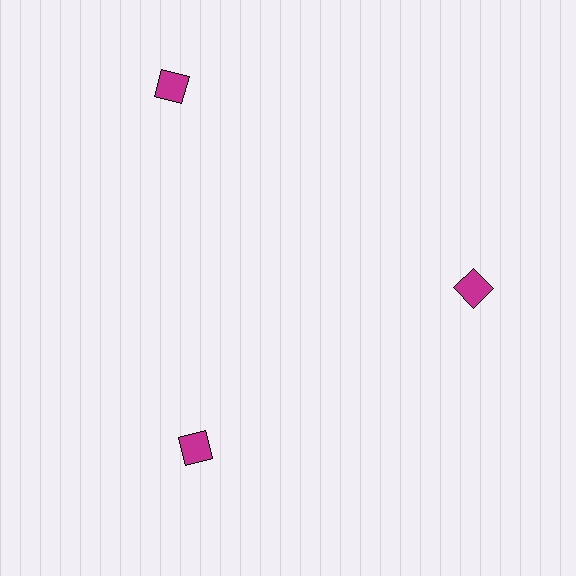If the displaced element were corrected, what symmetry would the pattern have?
It would have 3-fold rotational symmetry — the pattern would map onto itself every 120 degrees.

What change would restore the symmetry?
The symmetry would be restored by moving it inward, back onto the ring so that all 3 squares sit at equal angles and equal distance from the center.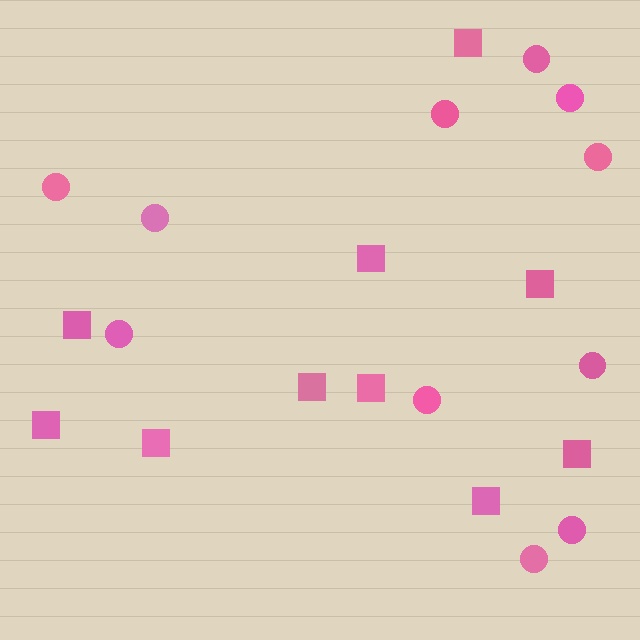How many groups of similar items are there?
There are 2 groups: one group of squares (10) and one group of circles (11).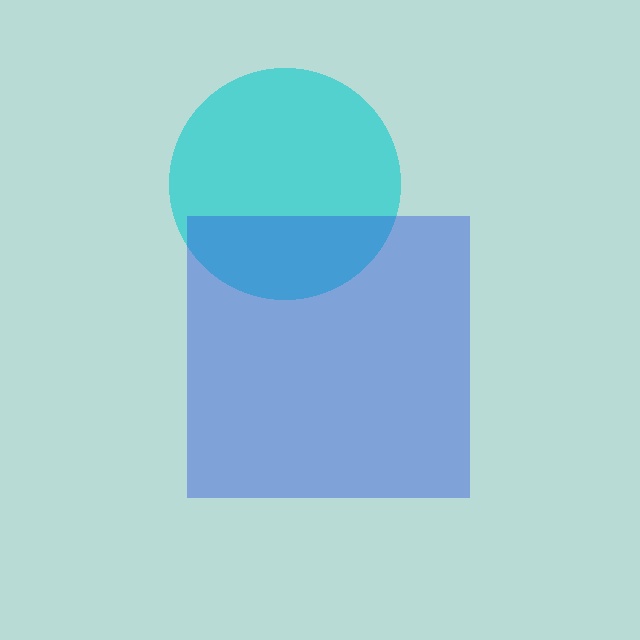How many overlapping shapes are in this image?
There are 2 overlapping shapes in the image.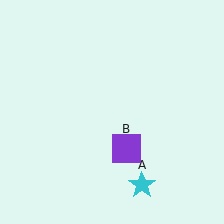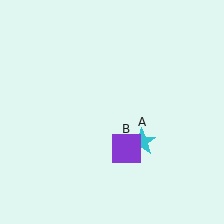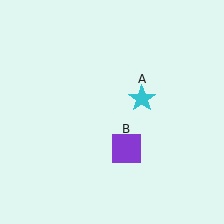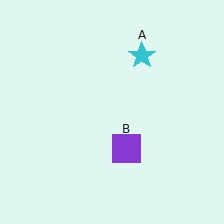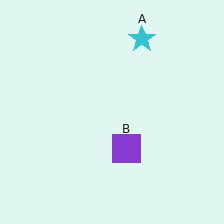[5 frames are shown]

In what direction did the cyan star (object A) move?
The cyan star (object A) moved up.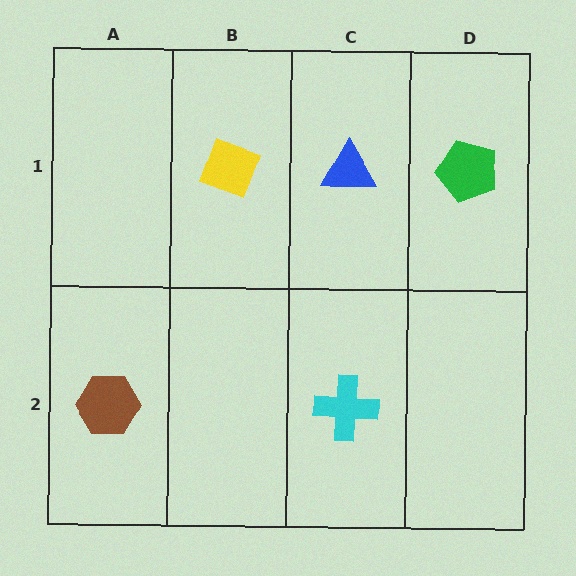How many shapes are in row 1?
3 shapes.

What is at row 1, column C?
A blue triangle.